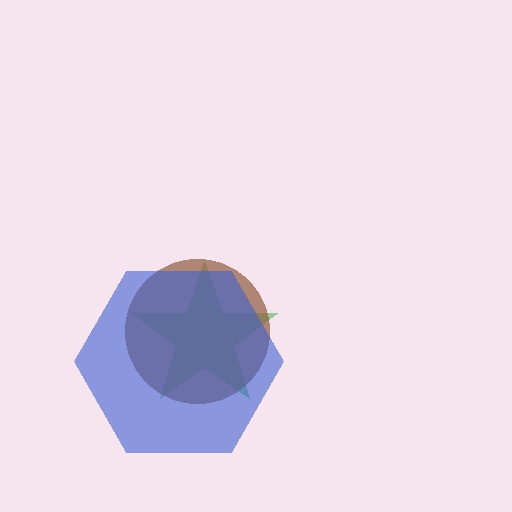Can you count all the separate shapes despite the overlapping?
Yes, there are 3 separate shapes.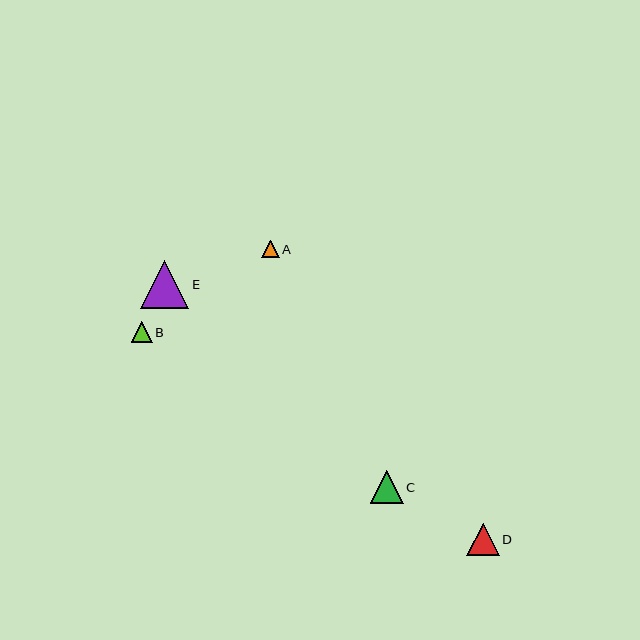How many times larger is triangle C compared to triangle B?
Triangle C is approximately 1.6 times the size of triangle B.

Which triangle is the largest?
Triangle E is the largest with a size of approximately 49 pixels.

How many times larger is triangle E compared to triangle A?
Triangle E is approximately 2.7 times the size of triangle A.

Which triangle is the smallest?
Triangle A is the smallest with a size of approximately 18 pixels.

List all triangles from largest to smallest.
From largest to smallest: E, C, D, B, A.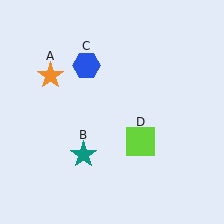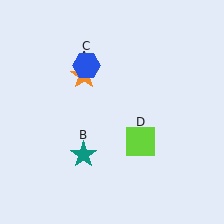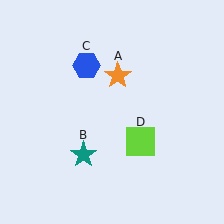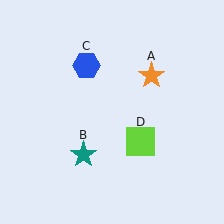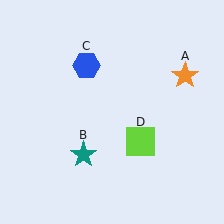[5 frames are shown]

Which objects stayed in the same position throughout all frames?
Teal star (object B) and blue hexagon (object C) and lime square (object D) remained stationary.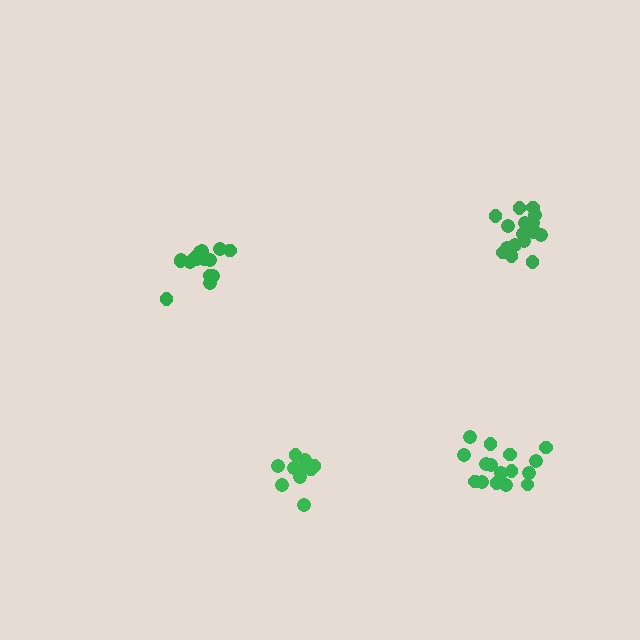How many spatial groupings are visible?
There are 4 spatial groupings.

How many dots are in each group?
Group 1: 15 dots, Group 2: 16 dots, Group 3: 11 dots, Group 4: 17 dots (59 total).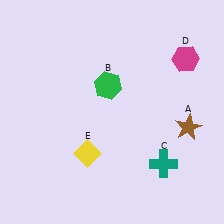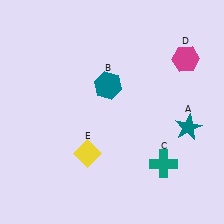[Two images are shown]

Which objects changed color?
A changed from brown to teal. B changed from green to teal.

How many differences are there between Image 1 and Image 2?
There are 2 differences between the two images.